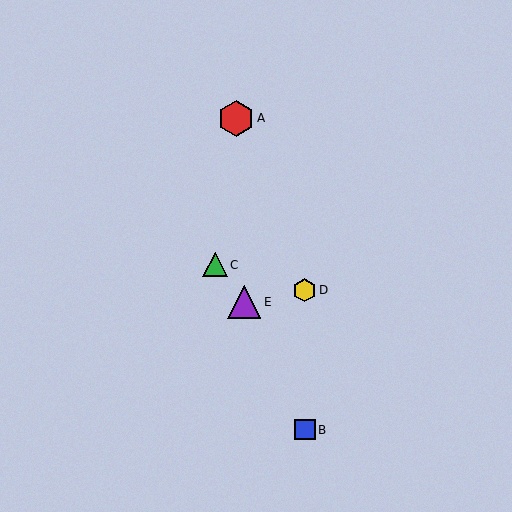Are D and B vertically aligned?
Yes, both are at x≈305.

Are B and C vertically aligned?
No, B is at x≈305 and C is at x≈215.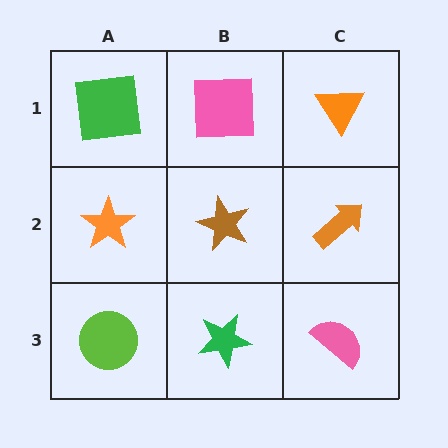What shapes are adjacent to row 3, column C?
An orange arrow (row 2, column C), a green star (row 3, column B).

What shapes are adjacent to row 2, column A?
A green square (row 1, column A), a lime circle (row 3, column A), a brown star (row 2, column B).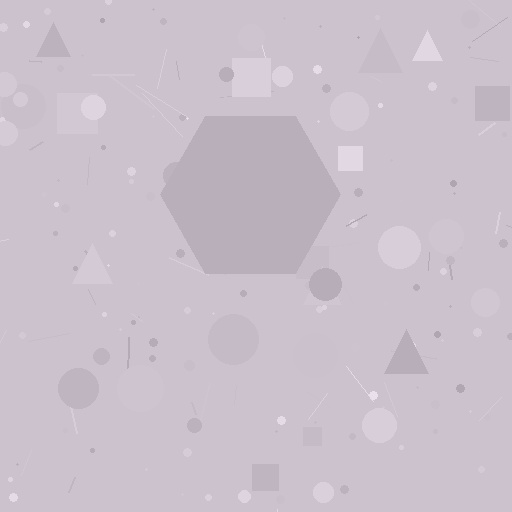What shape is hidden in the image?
A hexagon is hidden in the image.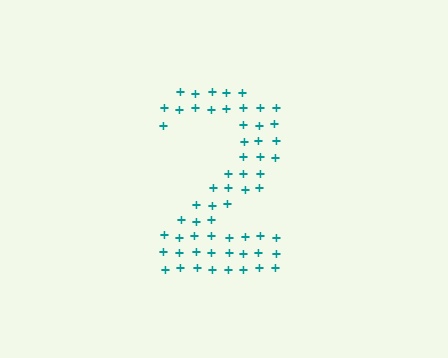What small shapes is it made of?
It is made of small plus signs.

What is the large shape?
The large shape is the digit 2.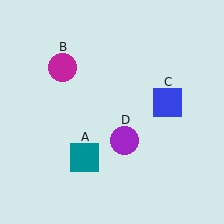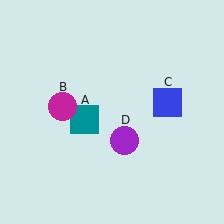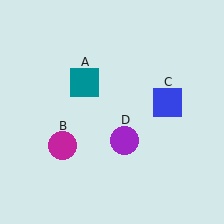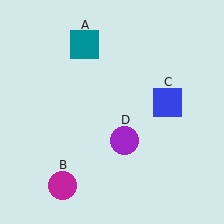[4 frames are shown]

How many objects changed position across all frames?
2 objects changed position: teal square (object A), magenta circle (object B).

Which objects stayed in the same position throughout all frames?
Blue square (object C) and purple circle (object D) remained stationary.